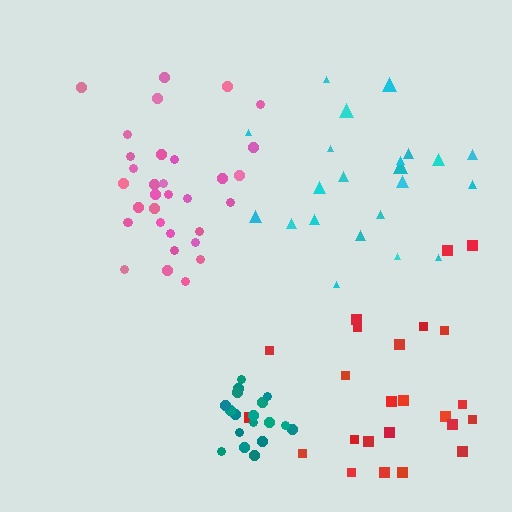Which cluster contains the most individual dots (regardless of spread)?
Pink (33).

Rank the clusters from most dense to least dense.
teal, pink, cyan, red.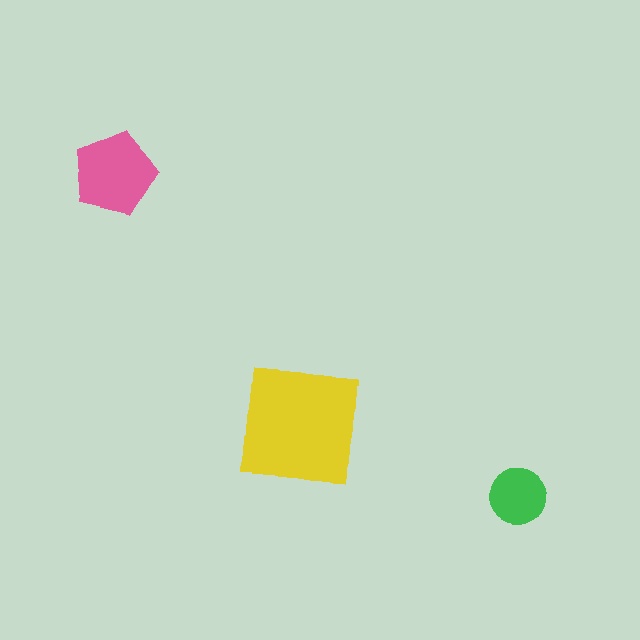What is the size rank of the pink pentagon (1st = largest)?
2nd.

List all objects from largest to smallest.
The yellow square, the pink pentagon, the green circle.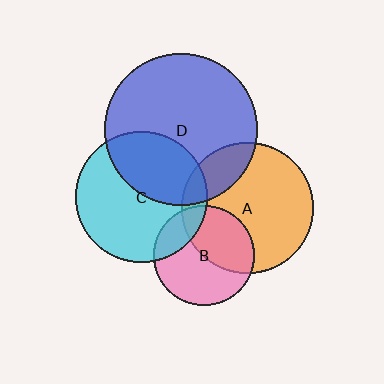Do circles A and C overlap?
Yes.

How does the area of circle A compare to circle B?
Approximately 1.7 times.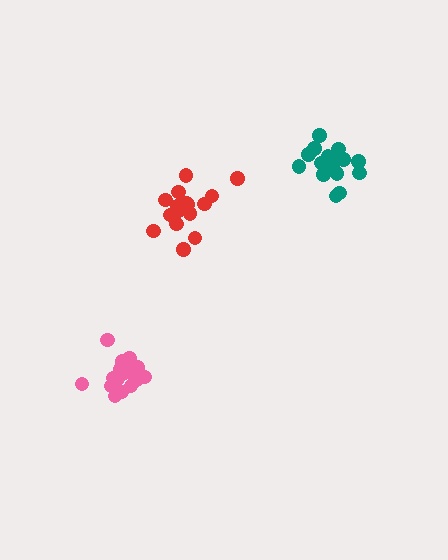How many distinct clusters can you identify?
There are 3 distinct clusters.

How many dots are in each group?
Group 1: 18 dots, Group 2: 16 dots, Group 3: 17 dots (51 total).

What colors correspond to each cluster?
The clusters are colored: pink, teal, red.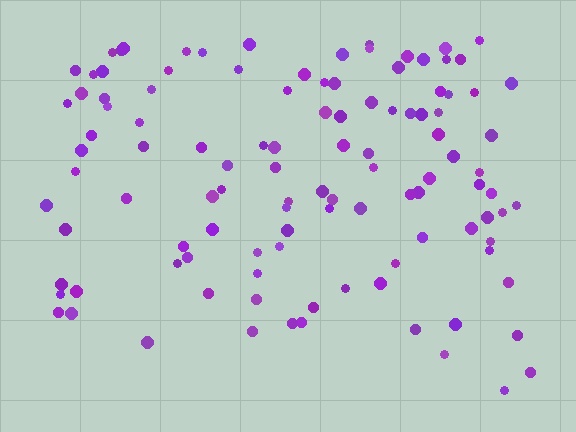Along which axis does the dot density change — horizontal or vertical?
Vertical.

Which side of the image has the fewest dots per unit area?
The bottom.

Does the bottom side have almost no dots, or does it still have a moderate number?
Still a moderate number, just noticeably fewer than the top.